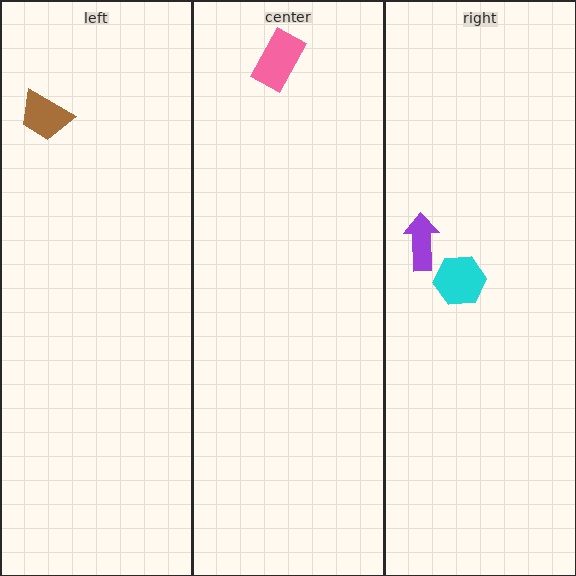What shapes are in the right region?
The cyan hexagon, the purple arrow.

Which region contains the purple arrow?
The right region.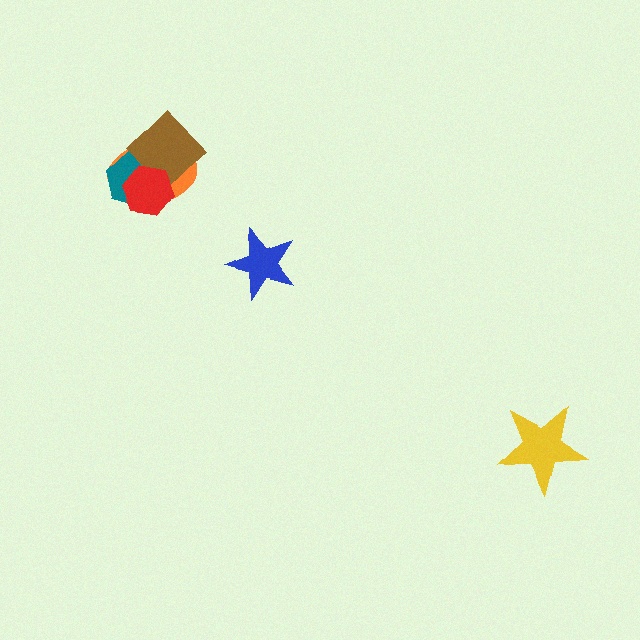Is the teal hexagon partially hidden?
Yes, it is partially covered by another shape.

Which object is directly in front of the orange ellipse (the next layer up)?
The teal hexagon is directly in front of the orange ellipse.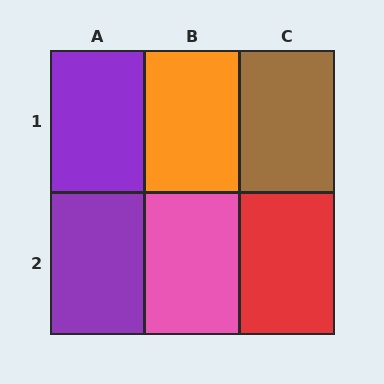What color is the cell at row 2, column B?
Pink.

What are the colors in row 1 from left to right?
Purple, orange, brown.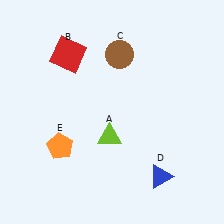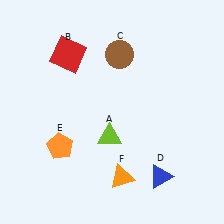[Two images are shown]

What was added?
An orange triangle (F) was added in Image 2.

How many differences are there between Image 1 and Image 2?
There is 1 difference between the two images.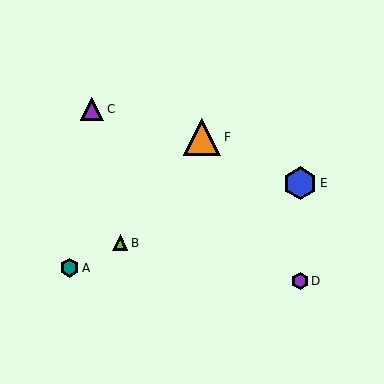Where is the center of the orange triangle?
The center of the orange triangle is at (202, 137).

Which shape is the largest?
The orange triangle (labeled F) is the largest.